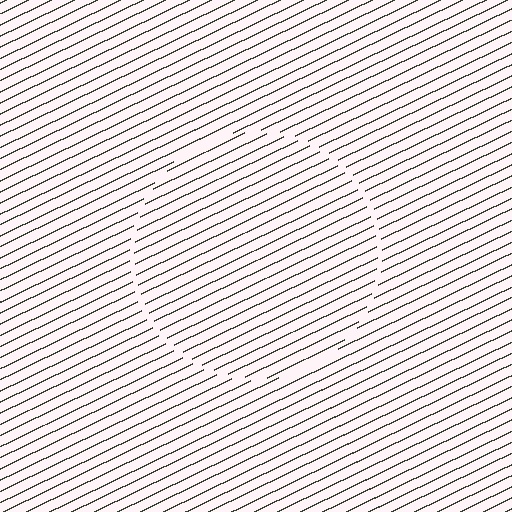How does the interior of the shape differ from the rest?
The interior of the shape contains the same grating, shifted by half a period — the contour is defined by the phase discontinuity where line-ends from the inner and outer gratings abut.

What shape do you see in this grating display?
An illusory circle. The interior of the shape contains the same grating, shifted by half a period — the contour is defined by the phase discontinuity where line-ends from the inner and outer gratings abut.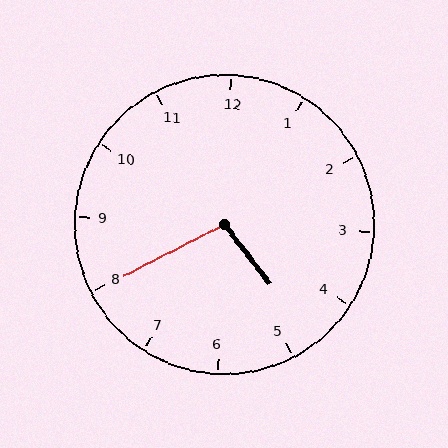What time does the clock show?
4:40.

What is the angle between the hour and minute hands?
Approximately 100 degrees.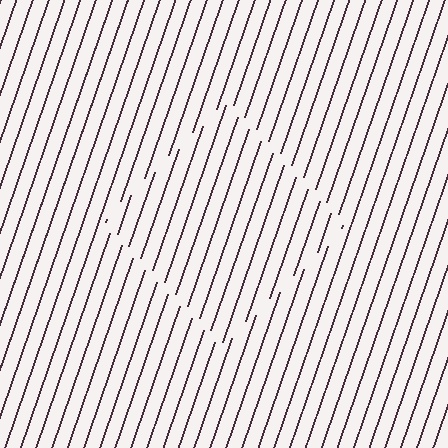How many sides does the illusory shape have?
4 sides — the line-ends trace a square.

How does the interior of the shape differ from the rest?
The interior of the shape contains the same grating, shifted by half a period — the contour is defined by the phase discontinuity where line-ends from the inner and outer gratings abut.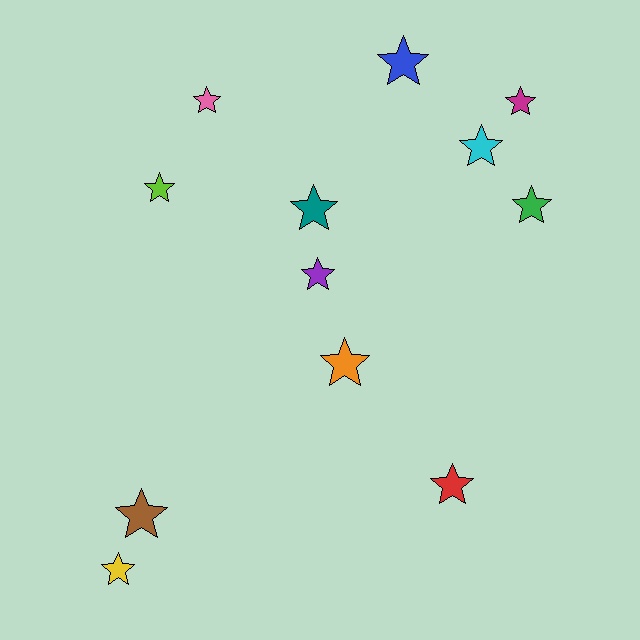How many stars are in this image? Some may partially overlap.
There are 12 stars.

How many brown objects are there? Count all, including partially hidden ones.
There is 1 brown object.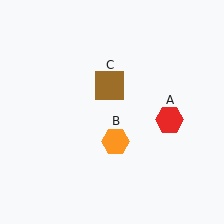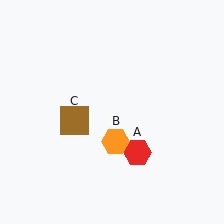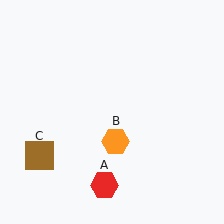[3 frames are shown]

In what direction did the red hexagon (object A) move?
The red hexagon (object A) moved down and to the left.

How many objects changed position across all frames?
2 objects changed position: red hexagon (object A), brown square (object C).